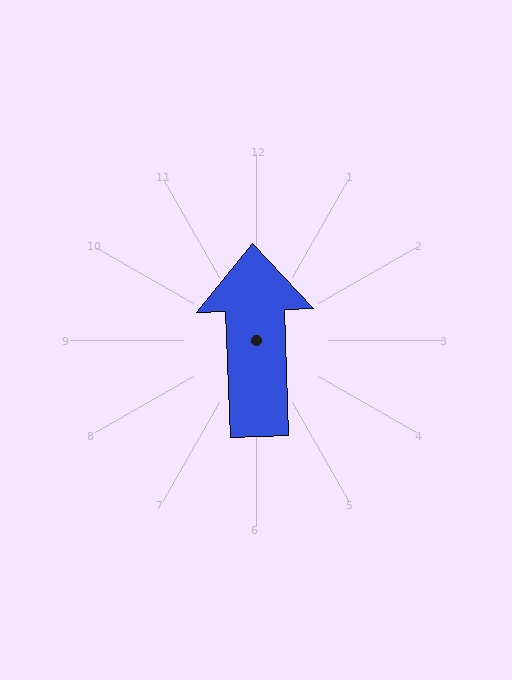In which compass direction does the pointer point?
North.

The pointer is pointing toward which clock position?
Roughly 12 o'clock.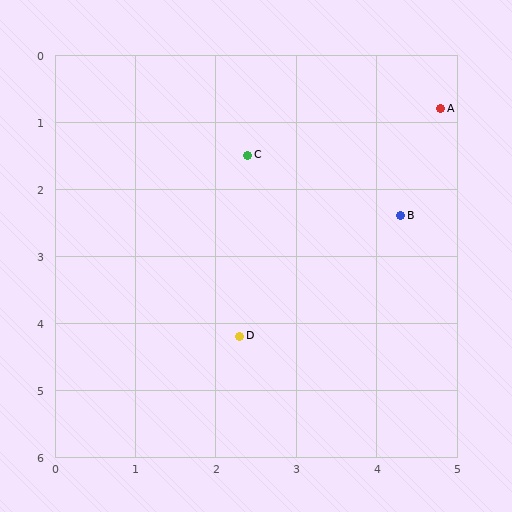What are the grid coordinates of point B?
Point B is at approximately (4.3, 2.4).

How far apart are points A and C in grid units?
Points A and C are about 2.5 grid units apart.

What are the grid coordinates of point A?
Point A is at approximately (4.8, 0.8).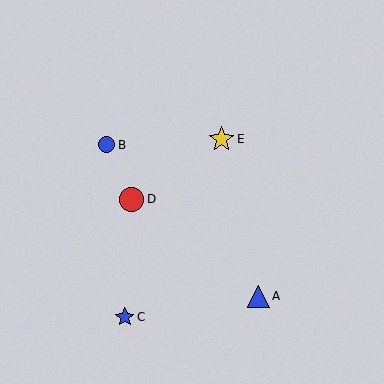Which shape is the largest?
The yellow star (labeled E) is the largest.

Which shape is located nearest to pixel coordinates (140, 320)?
The blue star (labeled C) at (125, 317) is nearest to that location.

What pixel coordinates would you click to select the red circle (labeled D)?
Click at (132, 199) to select the red circle D.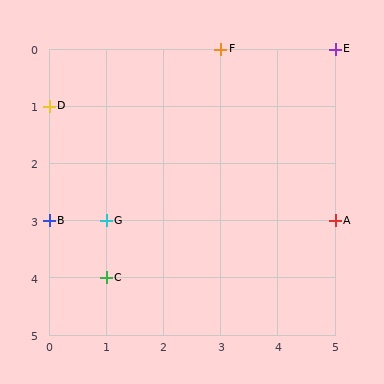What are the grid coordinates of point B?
Point B is at grid coordinates (0, 3).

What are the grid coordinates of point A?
Point A is at grid coordinates (5, 3).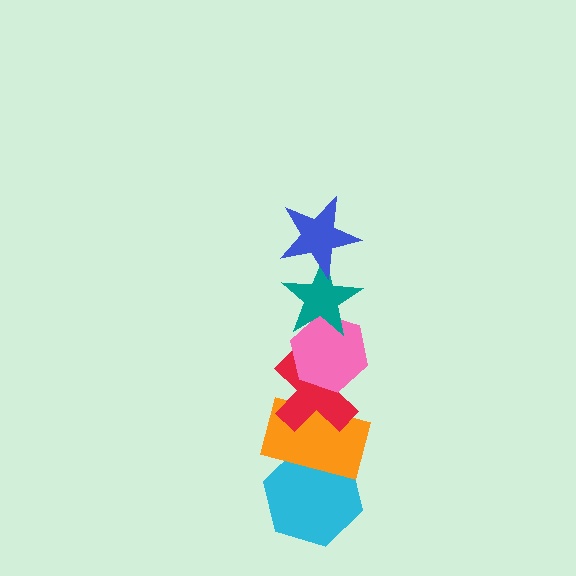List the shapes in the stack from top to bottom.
From top to bottom: the blue star, the teal star, the pink hexagon, the red cross, the orange rectangle, the cyan hexagon.